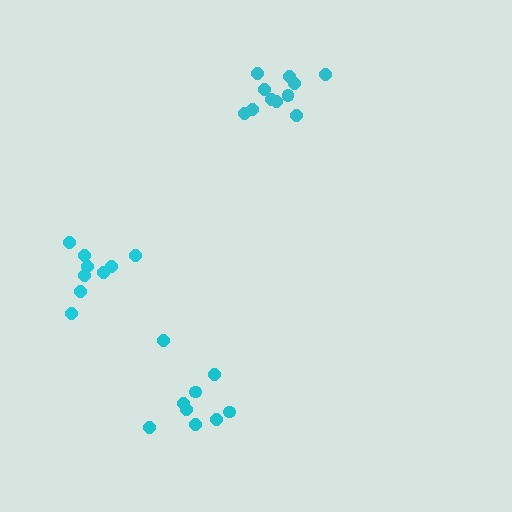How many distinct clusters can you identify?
There are 3 distinct clusters.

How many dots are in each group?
Group 1: 11 dots, Group 2: 9 dots, Group 3: 9 dots (29 total).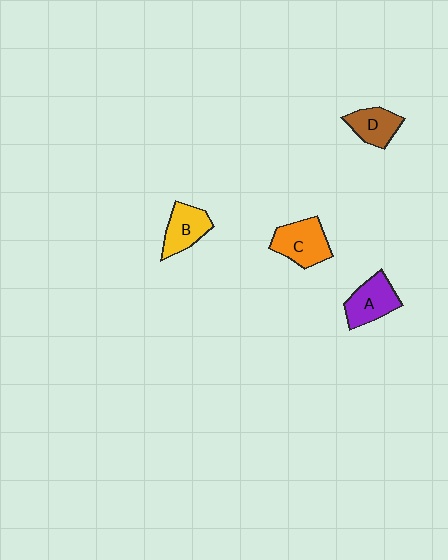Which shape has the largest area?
Shape C (orange).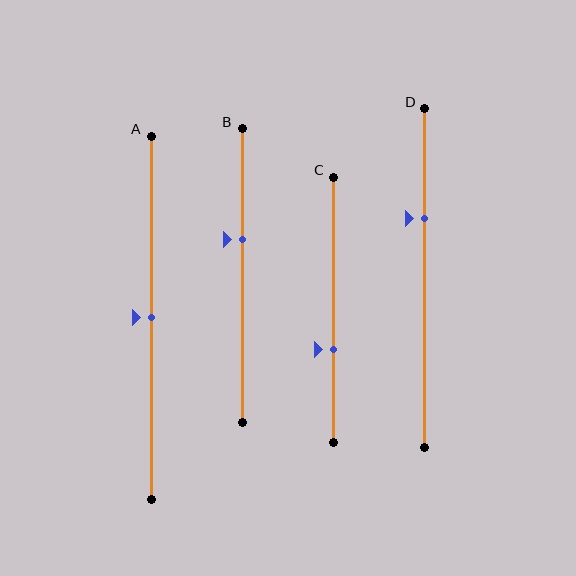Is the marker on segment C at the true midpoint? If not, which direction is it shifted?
No, the marker on segment C is shifted downward by about 15% of the segment length.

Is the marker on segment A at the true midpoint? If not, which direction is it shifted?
Yes, the marker on segment A is at the true midpoint.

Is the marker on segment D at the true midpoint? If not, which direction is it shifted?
No, the marker on segment D is shifted upward by about 17% of the segment length.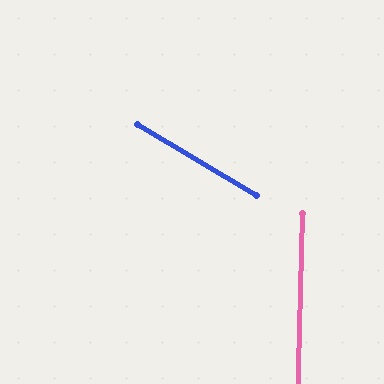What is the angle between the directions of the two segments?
Approximately 61 degrees.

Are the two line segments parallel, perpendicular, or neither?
Neither parallel nor perpendicular — they differ by about 61°.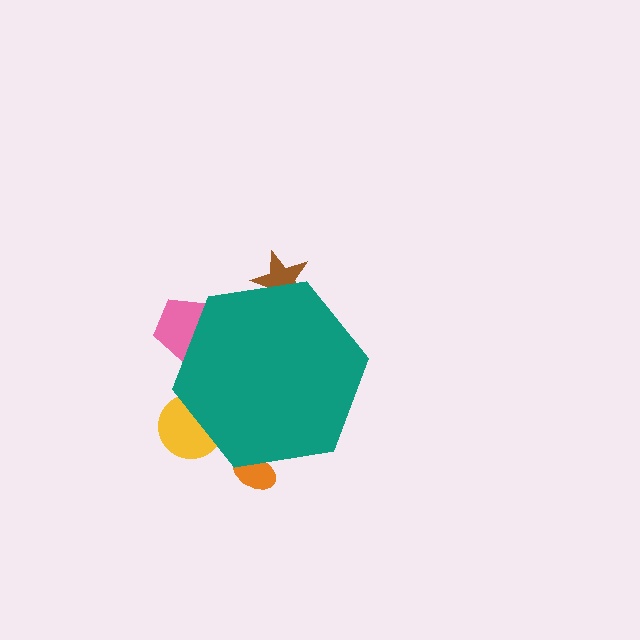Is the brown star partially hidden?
Yes, the brown star is partially hidden behind the teal hexagon.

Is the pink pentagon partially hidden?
Yes, the pink pentagon is partially hidden behind the teal hexagon.